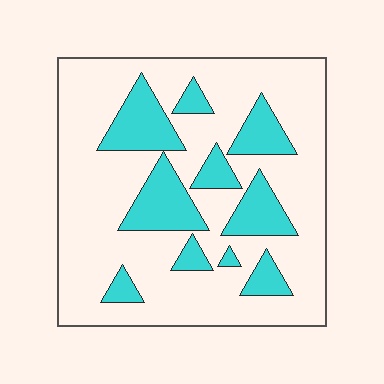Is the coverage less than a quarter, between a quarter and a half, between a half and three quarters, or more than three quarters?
Less than a quarter.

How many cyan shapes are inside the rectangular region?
10.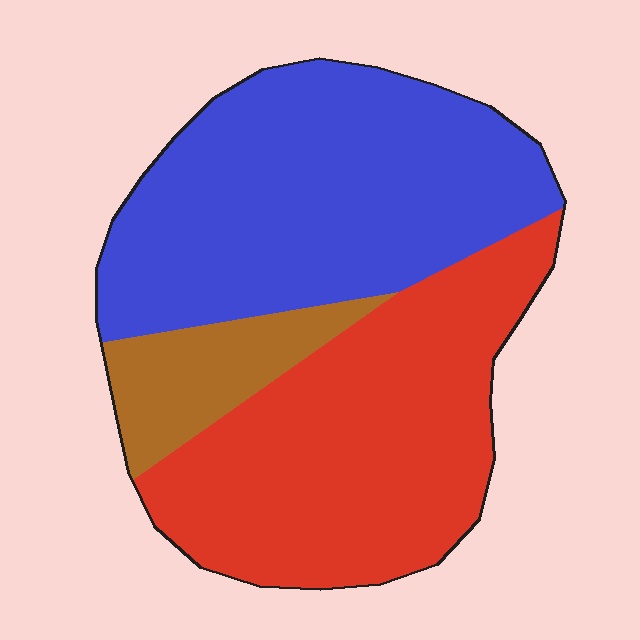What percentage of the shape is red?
Red takes up about two fifths (2/5) of the shape.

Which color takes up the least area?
Brown, at roughly 10%.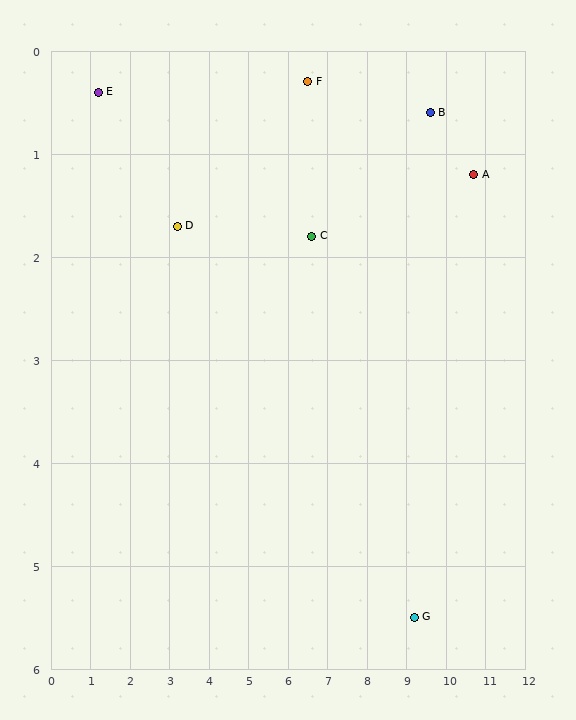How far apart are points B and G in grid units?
Points B and G are about 4.9 grid units apart.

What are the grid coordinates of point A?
Point A is at approximately (10.7, 1.2).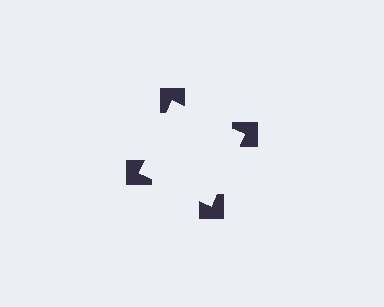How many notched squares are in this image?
There are 4 — one at each vertex of the illusory square.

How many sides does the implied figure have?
4 sides.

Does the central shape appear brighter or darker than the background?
It typically appears slightly brighter than the background, even though no actual brightness change is drawn.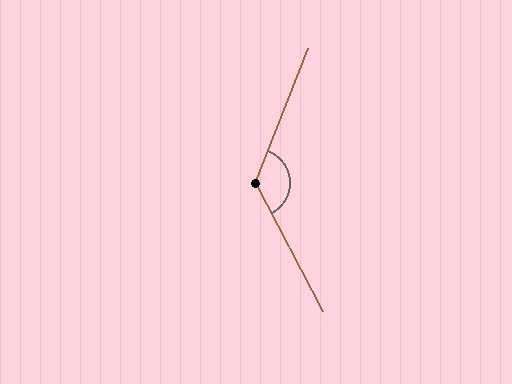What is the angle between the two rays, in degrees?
Approximately 132 degrees.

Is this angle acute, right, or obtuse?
It is obtuse.